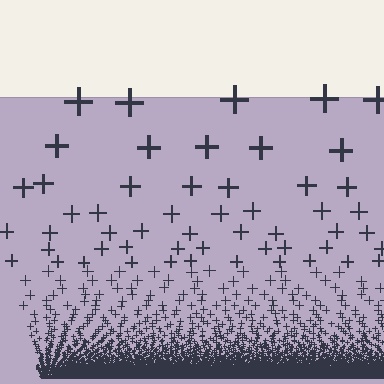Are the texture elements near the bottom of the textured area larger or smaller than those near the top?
Smaller. The gradient is inverted — elements near the bottom are smaller and denser.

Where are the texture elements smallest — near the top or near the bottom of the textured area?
Near the bottom.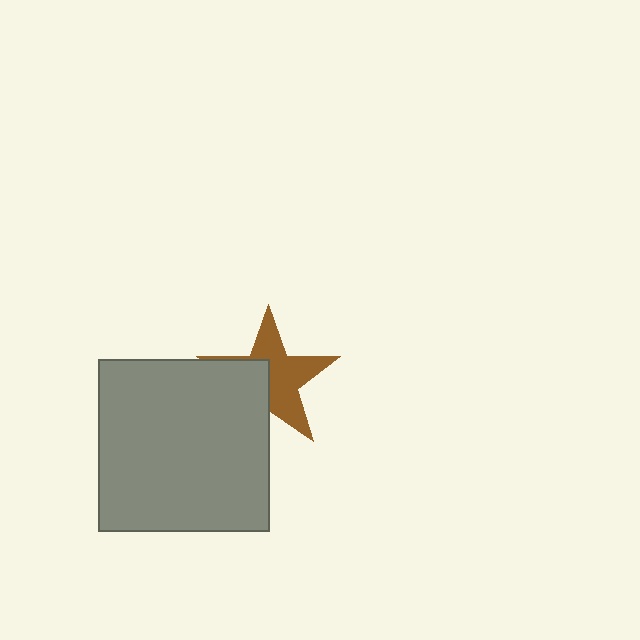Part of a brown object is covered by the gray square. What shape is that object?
It is a star.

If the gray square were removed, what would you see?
You would see the complete brown star.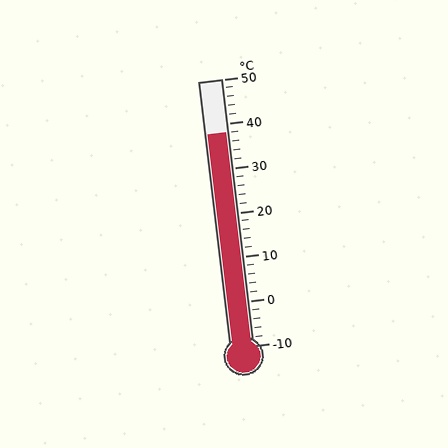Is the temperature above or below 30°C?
The temperature is above 30°C.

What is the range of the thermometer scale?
The thermometer scale ranges from -10°C to 50°C.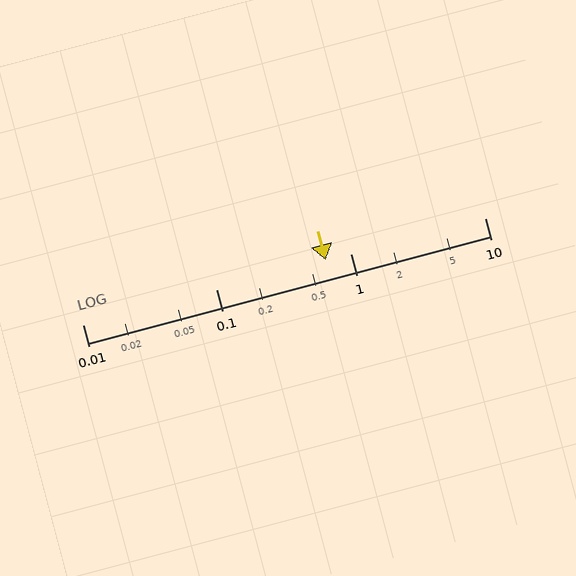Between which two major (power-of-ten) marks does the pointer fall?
The pointer is between 0.1 and 1.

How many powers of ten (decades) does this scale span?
The scale spans 3 decades, from 0.01 to 10.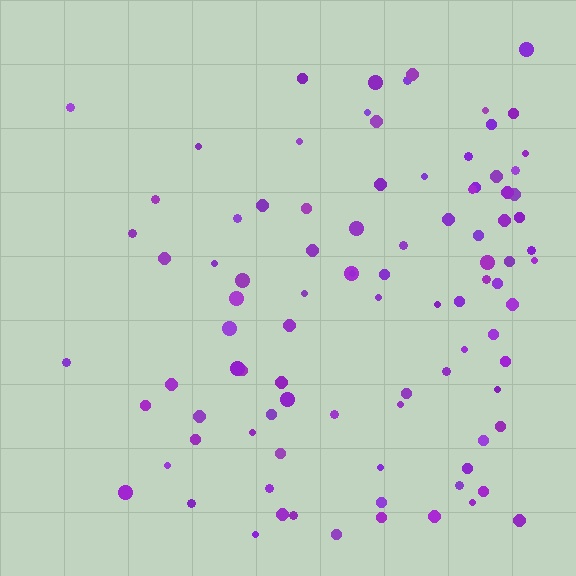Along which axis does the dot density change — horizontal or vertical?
Horizontal.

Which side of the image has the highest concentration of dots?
The right.